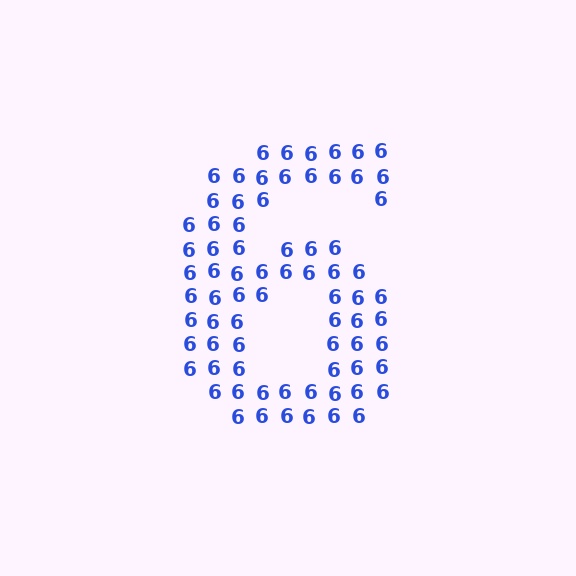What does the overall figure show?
The overall figure shows the digit 6.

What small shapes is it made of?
It is made of small digit 6's.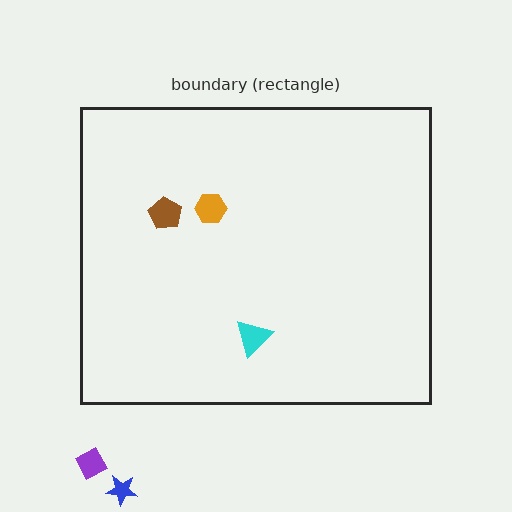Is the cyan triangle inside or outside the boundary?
Inside.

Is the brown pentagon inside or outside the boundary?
Inside.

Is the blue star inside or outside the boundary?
Outside.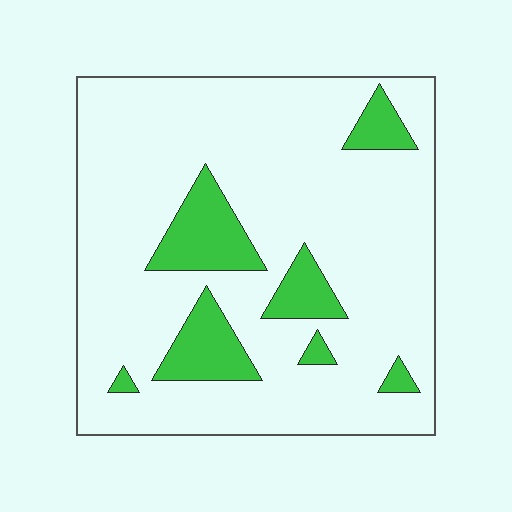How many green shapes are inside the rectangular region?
7.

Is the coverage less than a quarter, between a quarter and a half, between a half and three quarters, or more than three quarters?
Less than a quarter.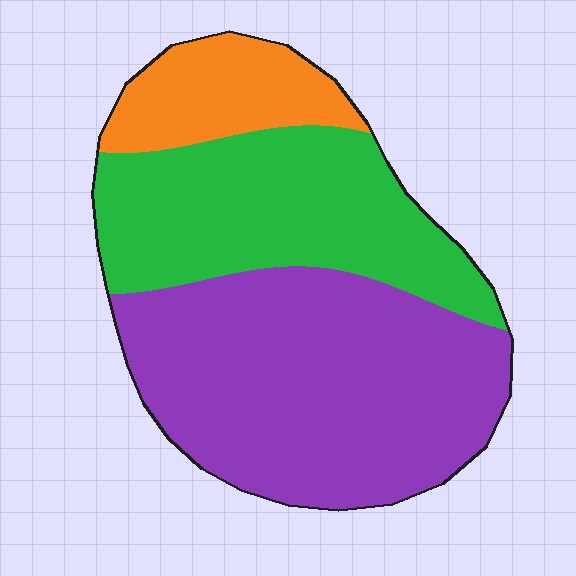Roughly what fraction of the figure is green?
Green takes up between a third and a half of the figure.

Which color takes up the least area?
Orange, at roughly 15%.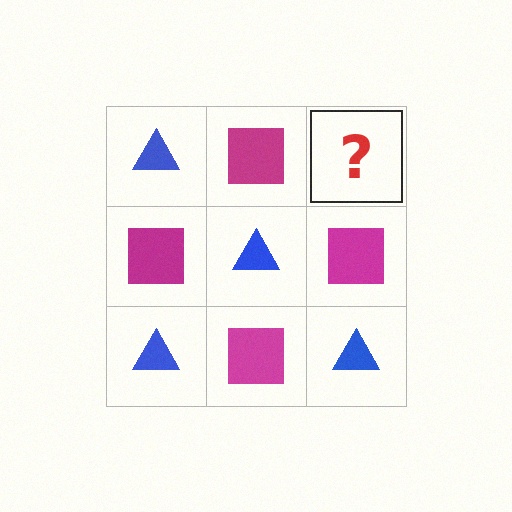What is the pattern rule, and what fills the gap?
The rule is that it alternates blue triangle and magenta square in a checkerboard pattern. The gap should be filled with a blue triangle.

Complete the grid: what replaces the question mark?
The question mark should be replaced with a blue triangle.